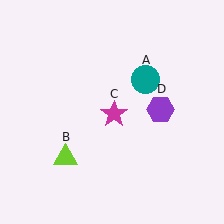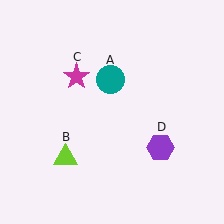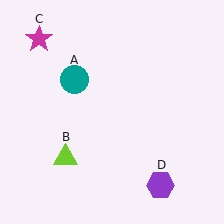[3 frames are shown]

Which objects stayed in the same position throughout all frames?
Lime triangle (object B) remained stationary.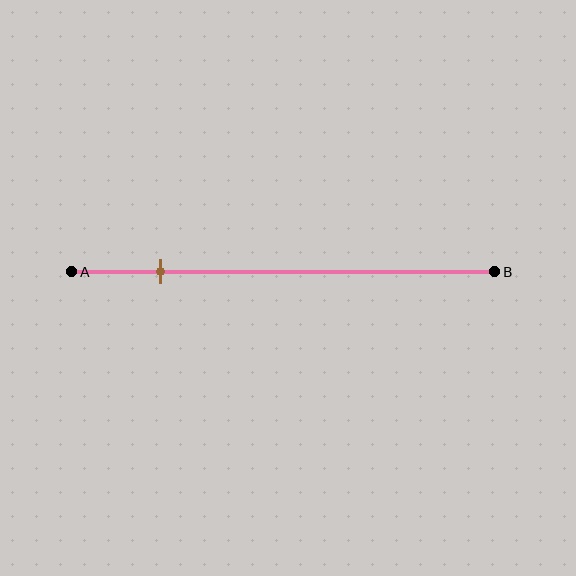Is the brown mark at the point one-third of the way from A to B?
No, the mark is at about 20% from A, not at the 33% one-third point.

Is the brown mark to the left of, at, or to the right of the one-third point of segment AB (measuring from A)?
The brown mark is to the left of the one-third point of segment AB.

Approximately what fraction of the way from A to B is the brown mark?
The brown mark is approximately 20% of the way from A to B.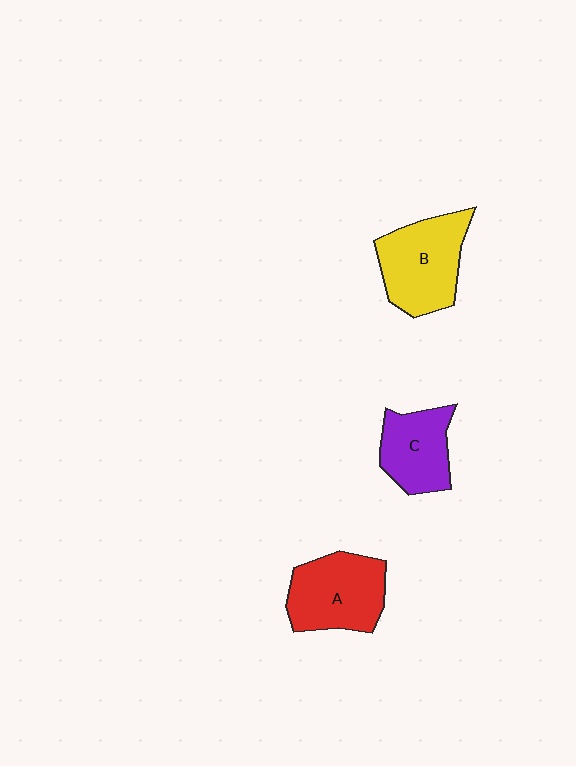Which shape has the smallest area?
Shape C (purple).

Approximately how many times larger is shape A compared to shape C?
Approximately 1.3 times.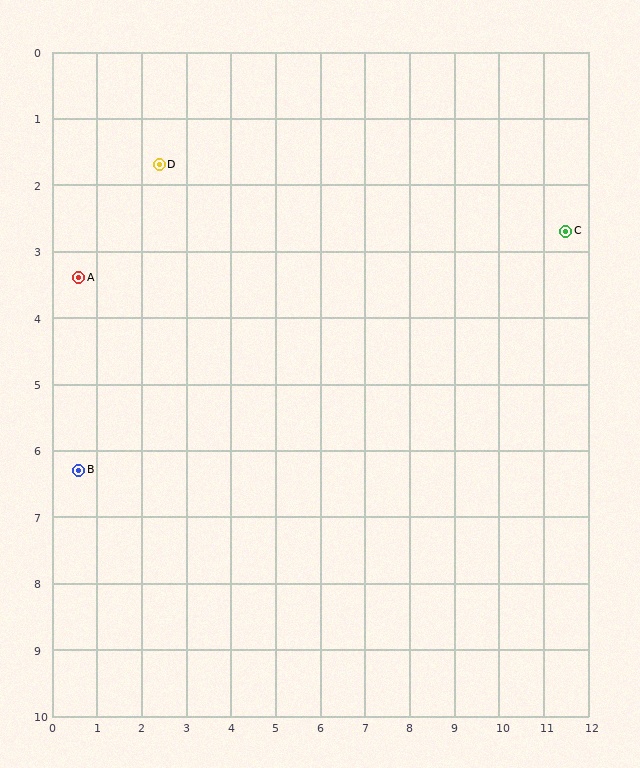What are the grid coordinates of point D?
Point D is at approximately (2.4, 1.7).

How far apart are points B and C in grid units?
Points B and C are about 11.5 grid units apart.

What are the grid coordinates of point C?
Point C is at approximately (11.5, 2.7).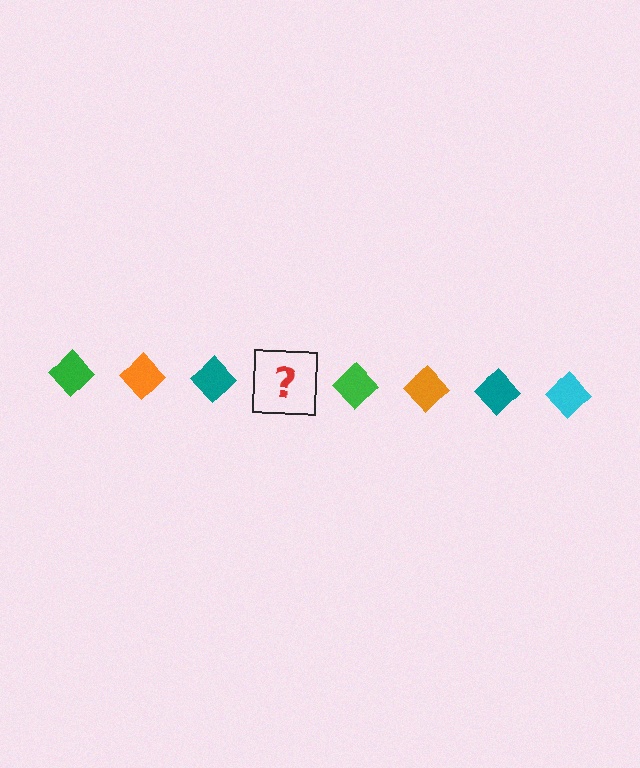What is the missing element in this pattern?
The missing element is a cyan diamond.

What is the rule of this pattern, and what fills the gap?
The rule is that the pattern cycles through green, orange, teal, cyan diamonds. The gap should be filled with a cyan diamond.